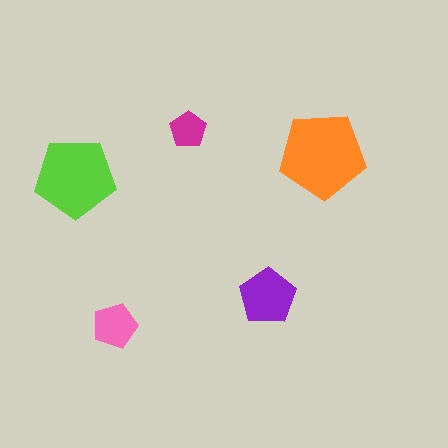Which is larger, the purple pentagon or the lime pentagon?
The lime one.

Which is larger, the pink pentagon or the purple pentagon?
The purple one.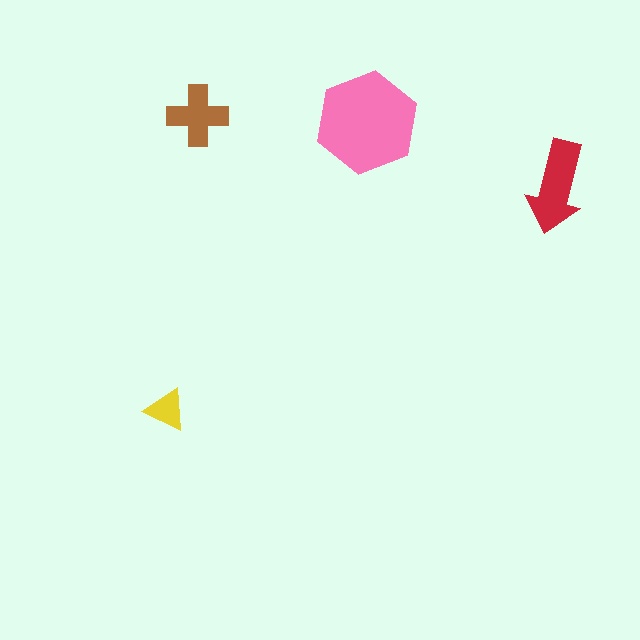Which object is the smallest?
The yellow triangle.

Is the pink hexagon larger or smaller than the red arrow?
Larger.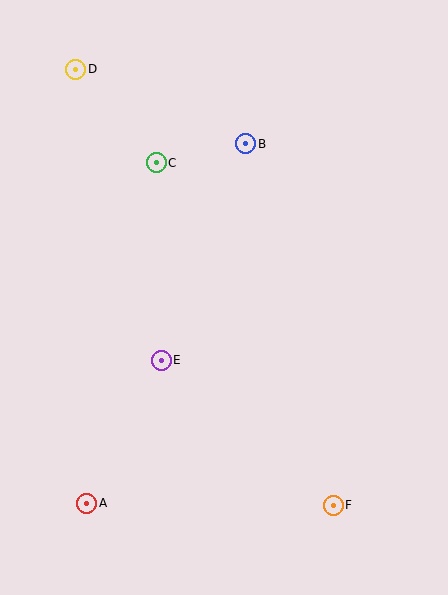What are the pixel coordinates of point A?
Point A is at (87, 503).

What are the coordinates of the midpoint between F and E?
The midpoint between F and E is at (247, 433).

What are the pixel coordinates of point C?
Point C is at (156, 163).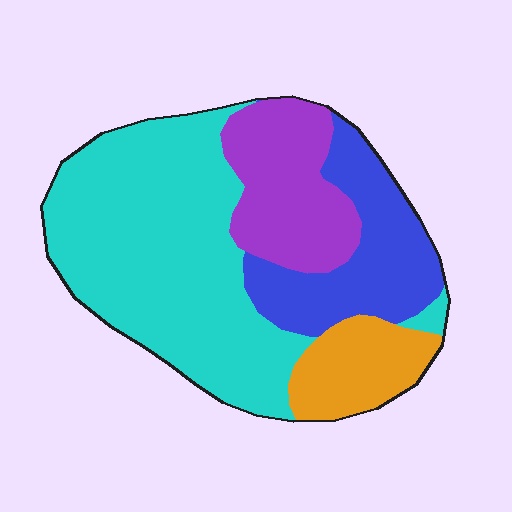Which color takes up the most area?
Cyan, at roughly 50%.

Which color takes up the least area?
Orange, at roughly 10%.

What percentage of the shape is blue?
Blue covers 20% of the shape.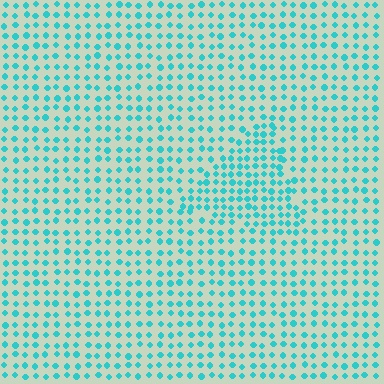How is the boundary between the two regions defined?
The boundary is defined by a change in element density (approximately 1.6x ratio). All elements are the same color, size, and shape.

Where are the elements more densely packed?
The elements are more densely packed inside the triangle boundary.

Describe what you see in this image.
The image contains small cyan elements arranged at two different densities. A triangle-shaped region is visible where the elements are more densely packed than the surrounding area.